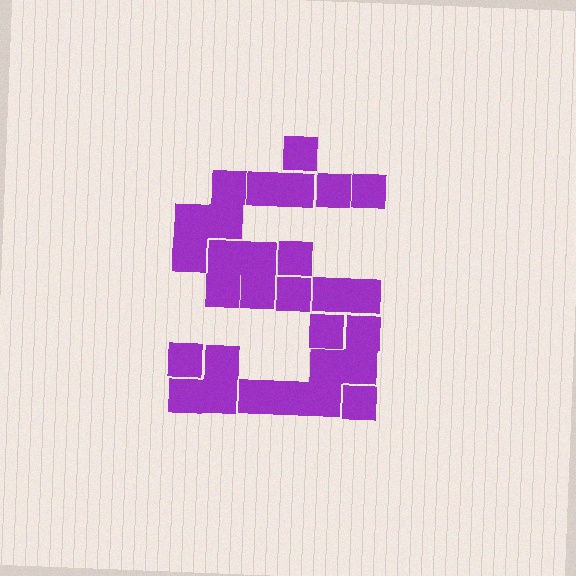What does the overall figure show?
The overall figure shows the letter S.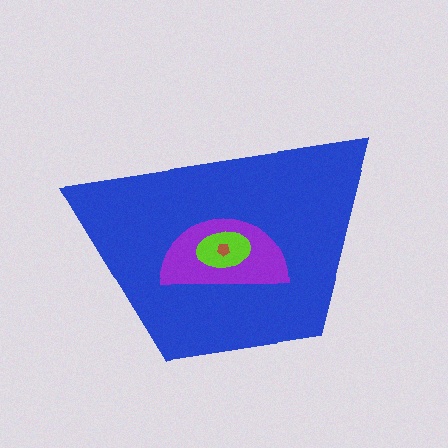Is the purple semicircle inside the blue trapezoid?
Yes.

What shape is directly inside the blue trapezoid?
The purple semicircle.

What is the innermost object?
The brown pentagon.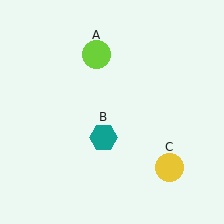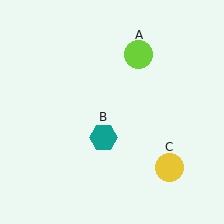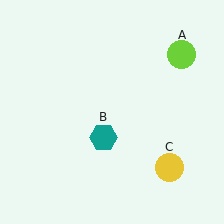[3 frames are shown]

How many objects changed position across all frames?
1 object changed position: lime circle (object A).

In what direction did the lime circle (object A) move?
The lime circle (object A) moved right.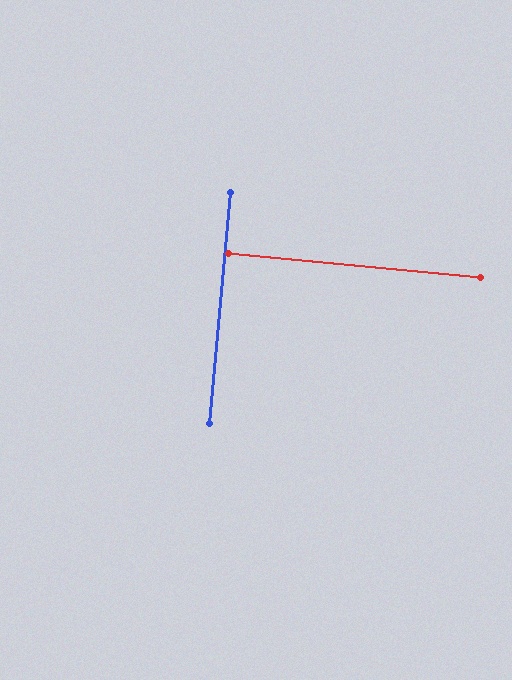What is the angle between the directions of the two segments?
Approximately 90 degrees.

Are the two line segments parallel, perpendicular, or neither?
Perpendicular — they meet at approximately 90°.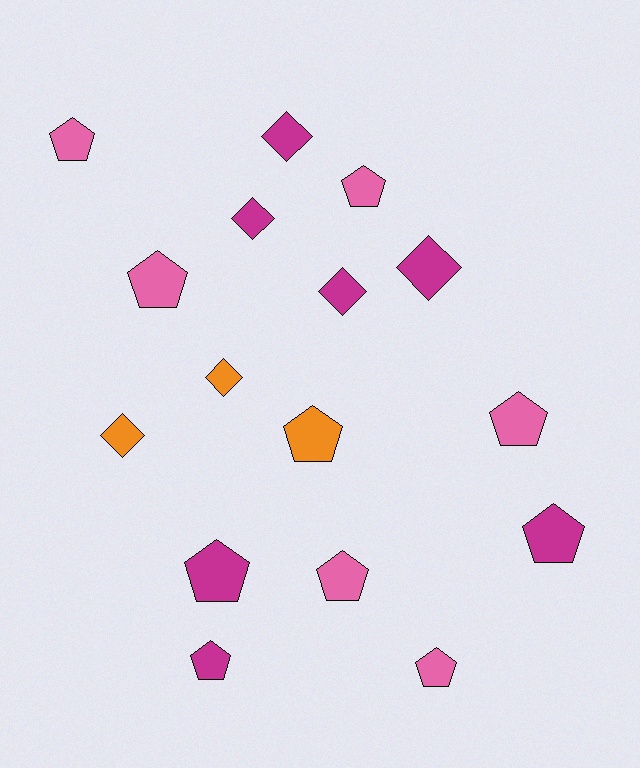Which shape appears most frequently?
Pentagon, with 10 objects.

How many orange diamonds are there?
There are 2 orange diamonds.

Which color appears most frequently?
Magenta, with 7 objects.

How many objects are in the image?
There are 16 objects.